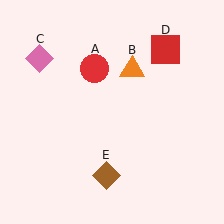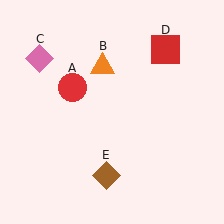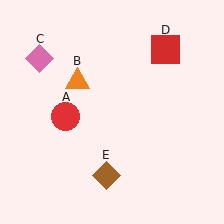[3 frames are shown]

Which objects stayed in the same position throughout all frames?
Pink diamond (object C) and red square (object D) and brown diamond (object E) remained stationary.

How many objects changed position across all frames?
2 objects changed position: red circle (object A), orange triangle (object B).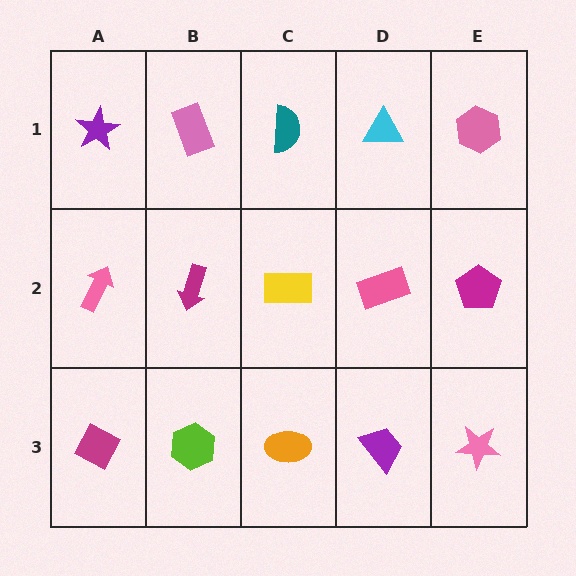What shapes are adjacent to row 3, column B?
A magenta arrow (row 2, column B), a magenta diamond (row 3, column A), an orange ellipse (row 3, column C).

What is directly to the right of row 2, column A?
A magenta arrow.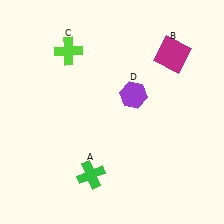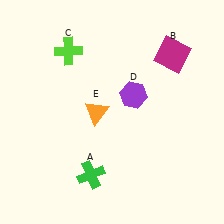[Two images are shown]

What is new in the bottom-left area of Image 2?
An orange triangle (E) was added in the bottom-left area of Image 2.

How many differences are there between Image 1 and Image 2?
There is 1 difference between the two images.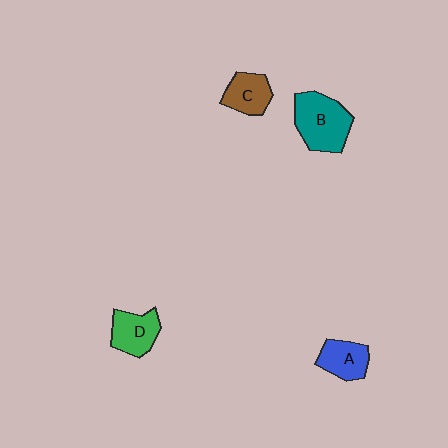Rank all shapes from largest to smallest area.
From largest to smallest: B (teal), D (green), A (blue), C (brown).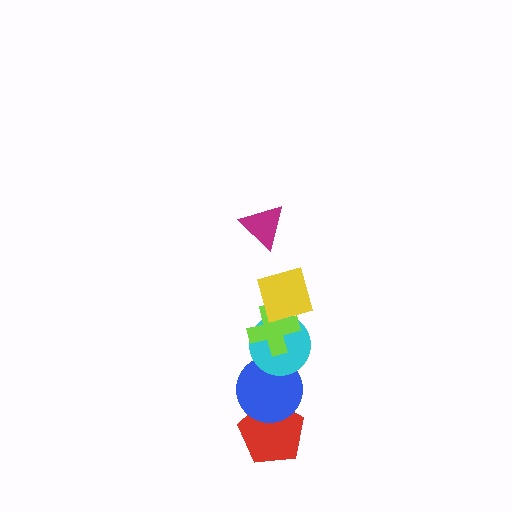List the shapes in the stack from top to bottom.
From top to bottom: the magenta triangle, the yellow square, the lime cross, the cyan circle, the blue circle, the red pentagon.